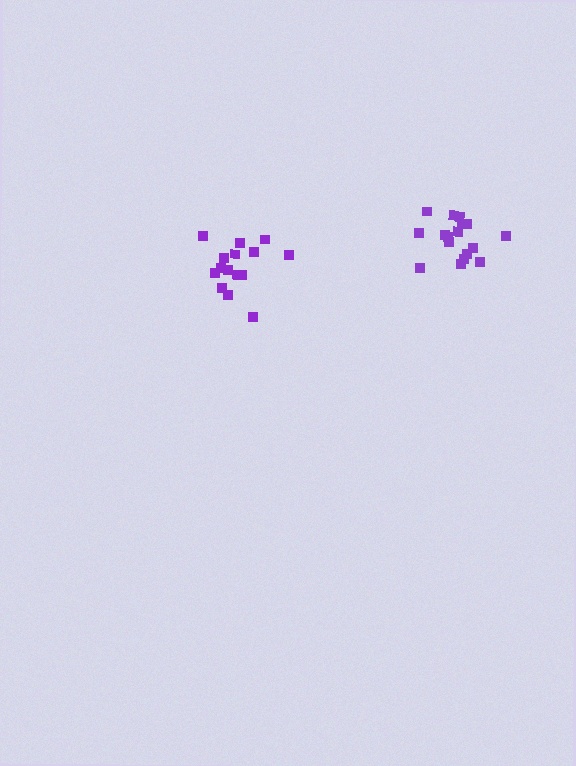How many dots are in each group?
Group 1: 15 dots, Group 2: 17 dots (32 total).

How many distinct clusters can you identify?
There are 2 distinct clusters.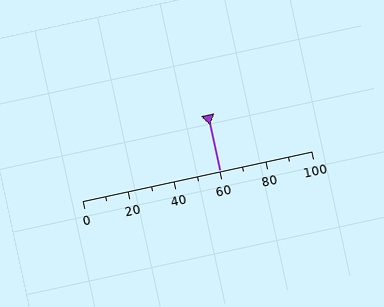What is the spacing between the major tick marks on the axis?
The major ticks are spaced 20 apart.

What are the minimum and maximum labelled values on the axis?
The axis runs from 0 to 100.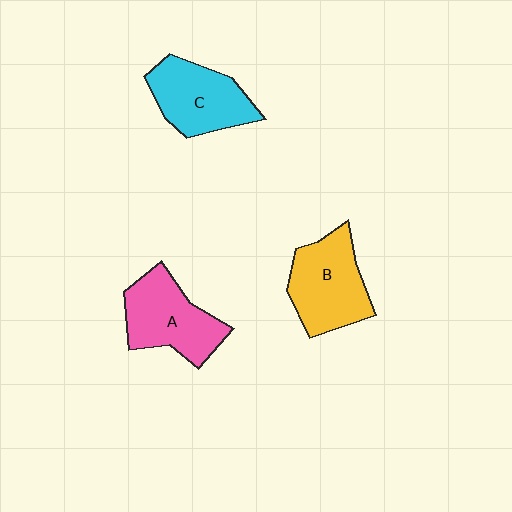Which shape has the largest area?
Shape B (yellow).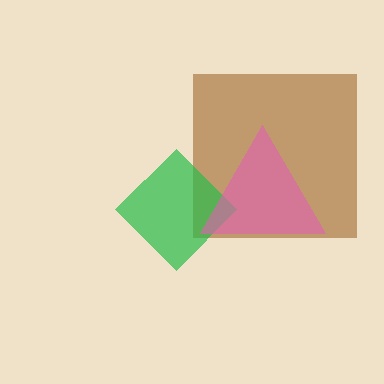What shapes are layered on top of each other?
The layered shapes are: a brown square, a green diamond, a pink triangle.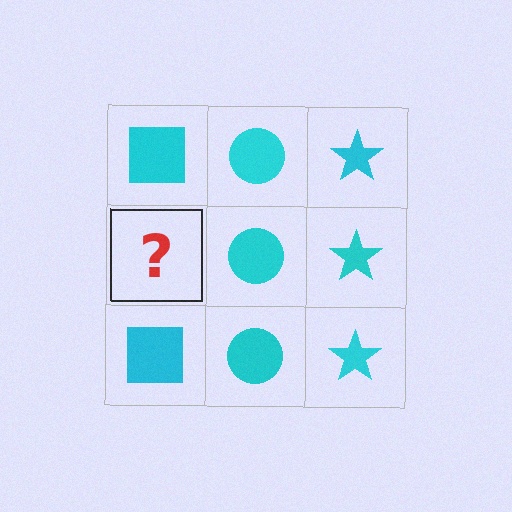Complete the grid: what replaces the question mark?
The question mark should be replaced with a cyan square.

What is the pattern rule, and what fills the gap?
The rule is that each column has a consistent shape. The gap should be filled with a cyan square.